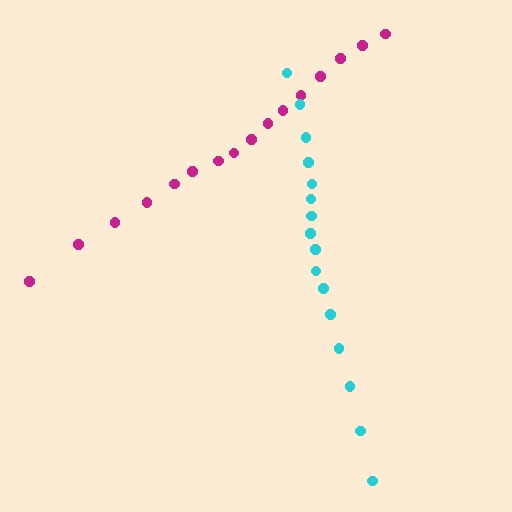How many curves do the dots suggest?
There are 2 distinct paths.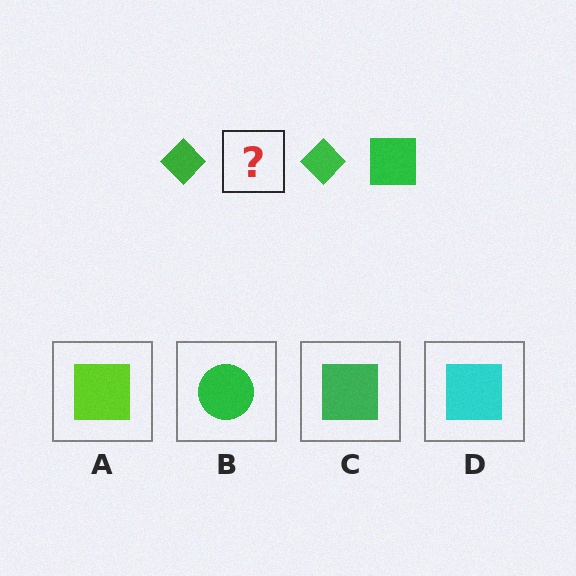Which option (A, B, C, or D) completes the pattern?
C.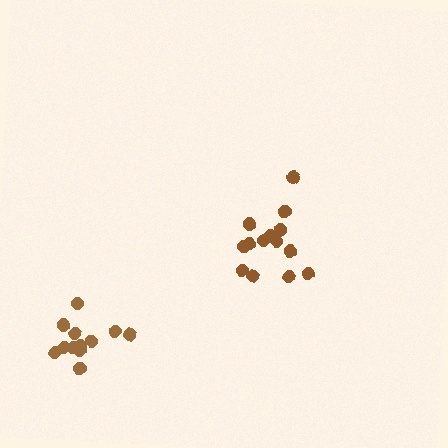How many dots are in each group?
Group 1: 12 dots, Group 2: 14 dots (26 total).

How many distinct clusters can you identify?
There are 2 distinct clusters.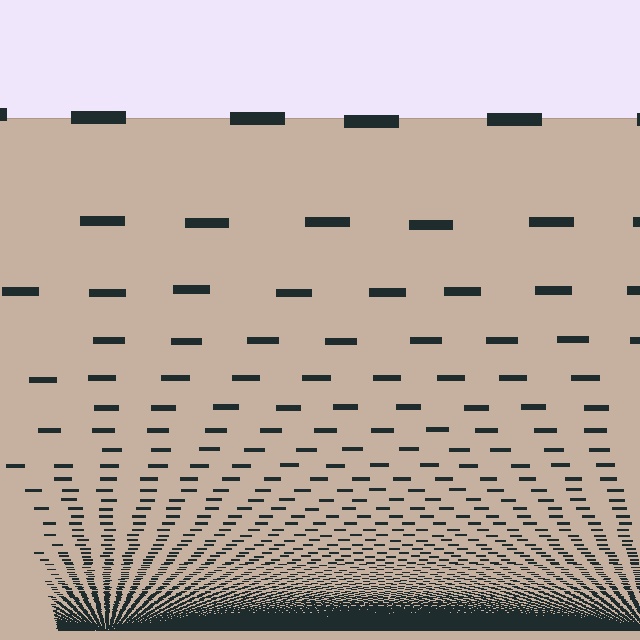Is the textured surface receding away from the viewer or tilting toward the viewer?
The surface appears to tilt toward the viewer. Texture elements get larger and sparser toward the top.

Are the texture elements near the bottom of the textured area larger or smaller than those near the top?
Smaller. The gradient is inverted — elements near the bottom are smaller and denser.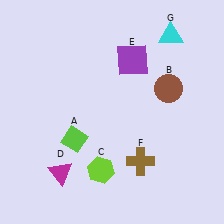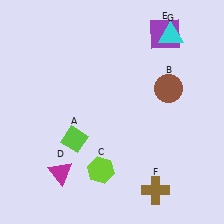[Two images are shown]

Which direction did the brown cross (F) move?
The brown cross (F) moved down.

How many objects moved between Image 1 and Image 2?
2 objects moved between the two images.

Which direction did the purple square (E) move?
The purple square (E) moved right.